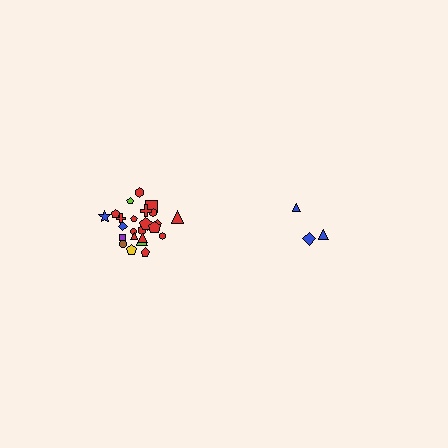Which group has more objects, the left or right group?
The left group.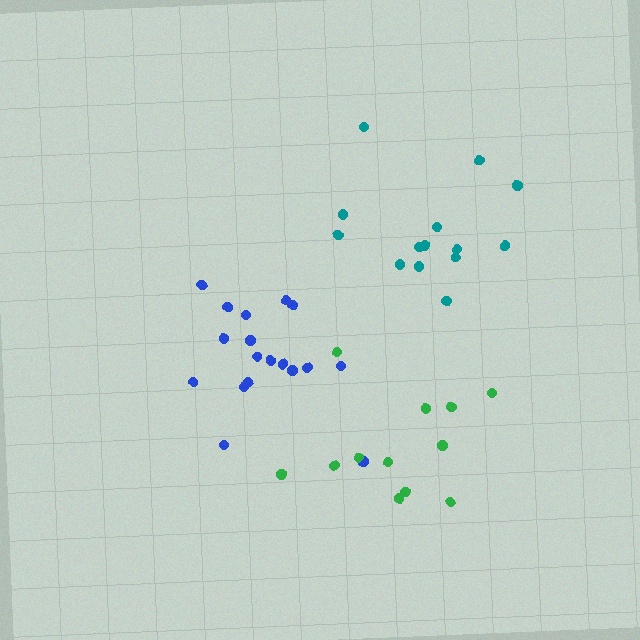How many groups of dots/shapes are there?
There are 3 groups.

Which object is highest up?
The teal cluster is topmost.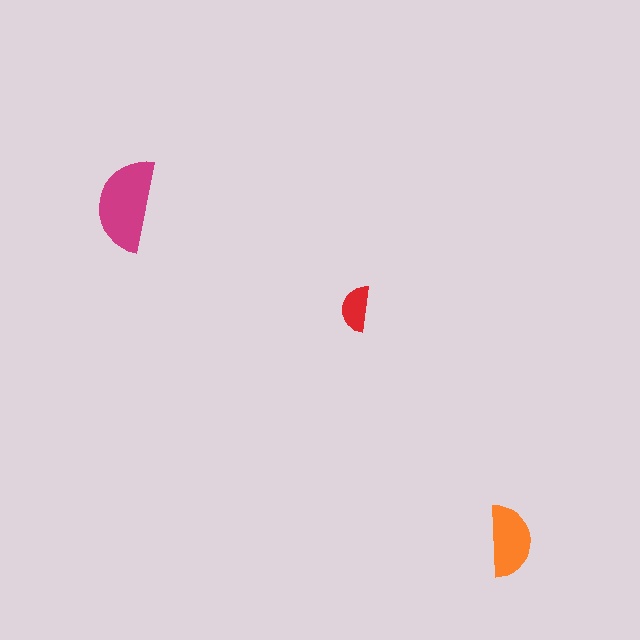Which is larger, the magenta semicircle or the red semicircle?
The magenta one.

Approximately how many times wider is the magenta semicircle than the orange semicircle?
About 1.5 times wider.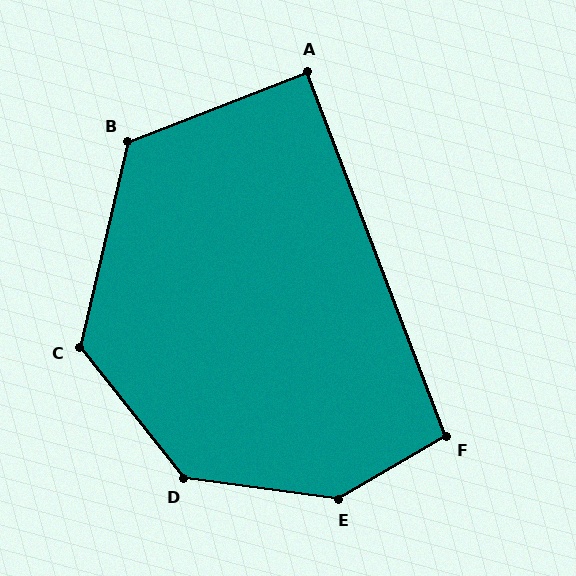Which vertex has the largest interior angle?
E, at approximately 142 degrees.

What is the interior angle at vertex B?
Approximately 124 degrees (obtuse).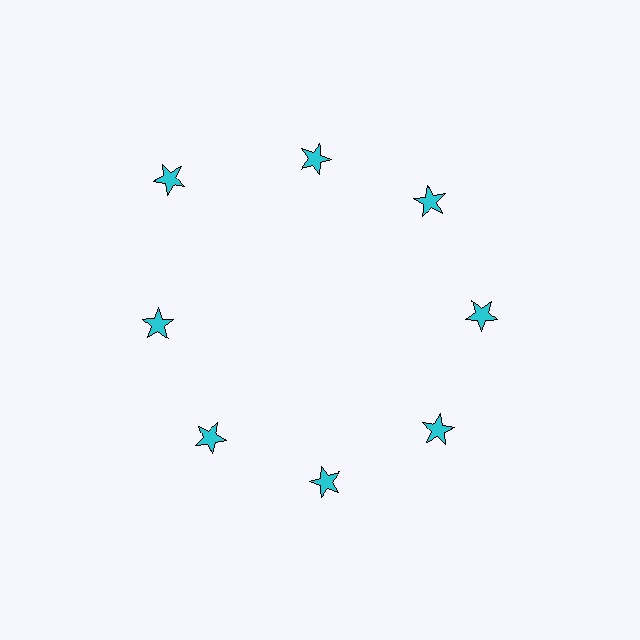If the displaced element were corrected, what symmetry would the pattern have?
It would have 8-fold rotational symmetry — the pattern would map onto itself every 45 degrees.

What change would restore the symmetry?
The symmetry would be restored by moving it inward, back onto the ring so that all 8 stars sit at equal angles and equal distance from the center.